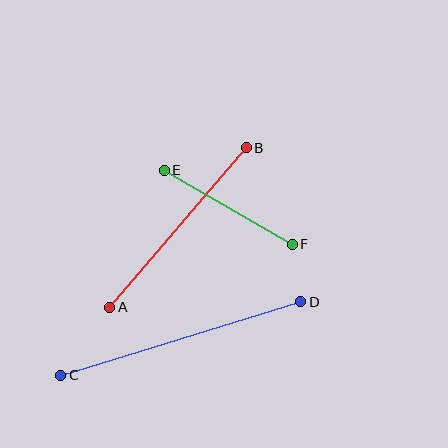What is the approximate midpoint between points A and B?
The midpoint is at approximately (178, 227) pixels.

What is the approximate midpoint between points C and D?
The midpoint is at approximately (181, 338) pixels.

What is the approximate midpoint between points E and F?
The midpoint is at approximately (228, 207) pixels.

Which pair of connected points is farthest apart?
Points C and D are farthest apart.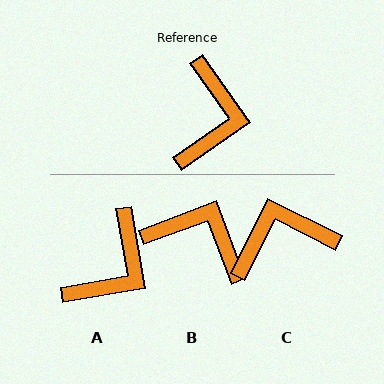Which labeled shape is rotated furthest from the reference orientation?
C, about 118 degrees away.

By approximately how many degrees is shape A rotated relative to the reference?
Approximately 26 degrees clockwise.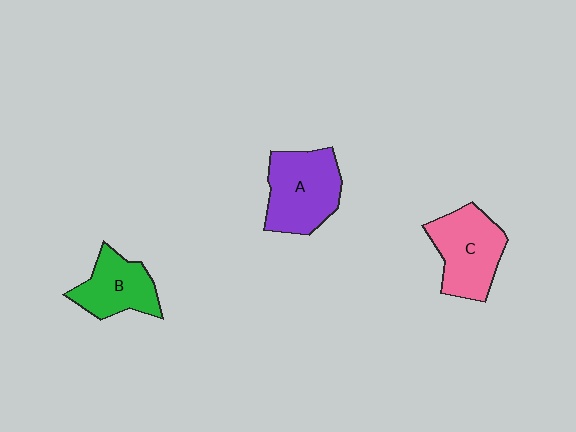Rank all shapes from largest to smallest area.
From largest to smallest: A (purple), C (pink), B (green).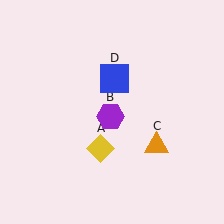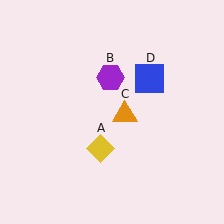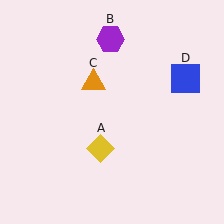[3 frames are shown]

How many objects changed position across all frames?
3 objects changed position: purple hexagon (object B), orange triangle (object C), blue square (object D).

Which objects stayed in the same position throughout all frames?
Yellow diamond (object A) remained stationary.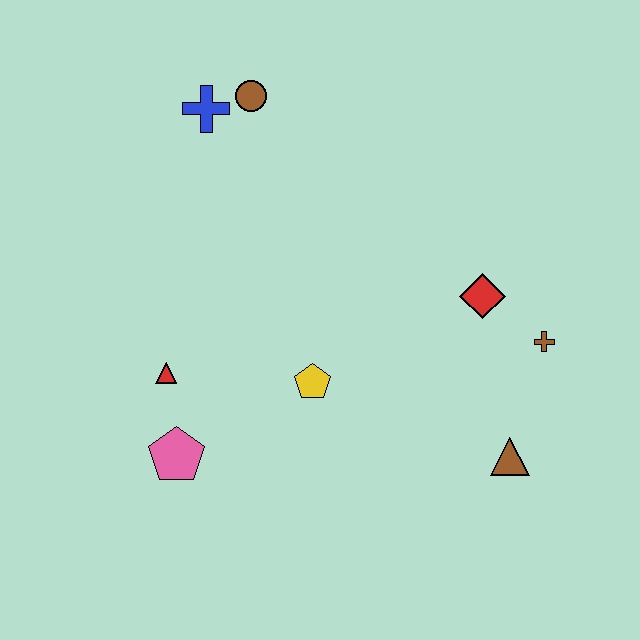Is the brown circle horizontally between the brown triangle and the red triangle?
Yes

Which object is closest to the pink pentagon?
The red triangle is closest to the pink pentagon.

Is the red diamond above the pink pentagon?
Yes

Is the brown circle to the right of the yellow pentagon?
No